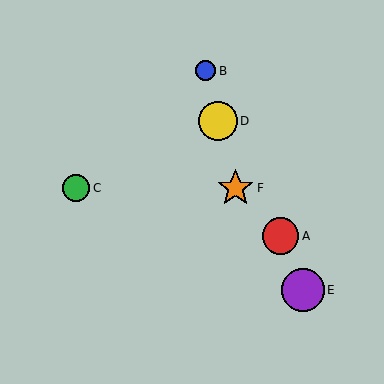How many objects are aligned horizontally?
2 objects (C, F) are aligned horizontally.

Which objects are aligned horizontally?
Objects C, F are aligned horizontally.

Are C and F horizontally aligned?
Yes, both are at y≈188.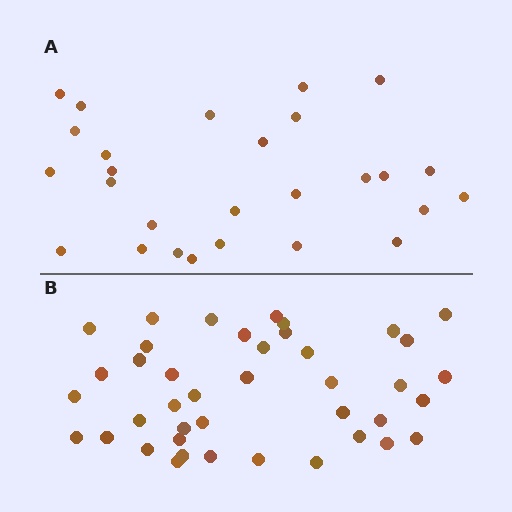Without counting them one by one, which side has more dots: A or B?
Region B (the bottom region) has more dots.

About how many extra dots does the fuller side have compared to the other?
Region B has approximately 15 more dots than region A.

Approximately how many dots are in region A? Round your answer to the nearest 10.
About 30 dots. (The exact count is 27, which rounds to 30.)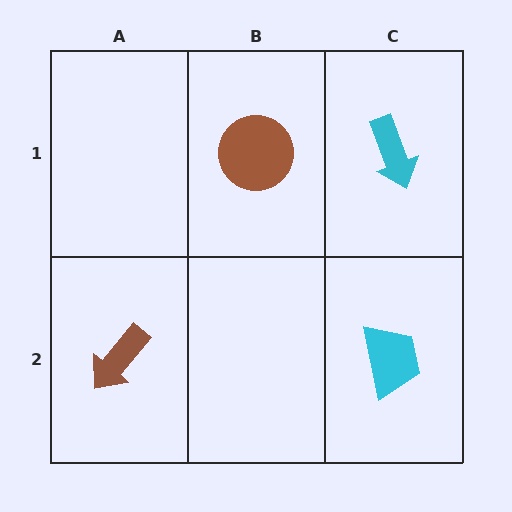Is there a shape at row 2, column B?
No, that cell is empty.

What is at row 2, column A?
A brown arrow.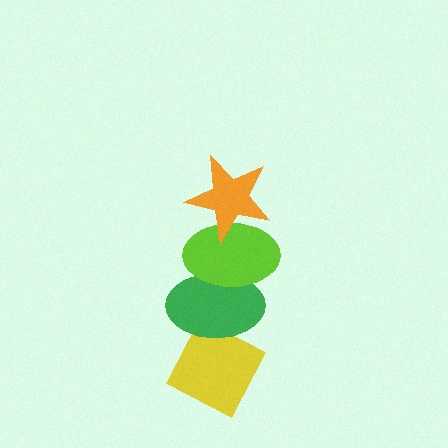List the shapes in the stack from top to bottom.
From top to bottom: the orange star, the lime ellipse, the green ellipse, the yellow diamond.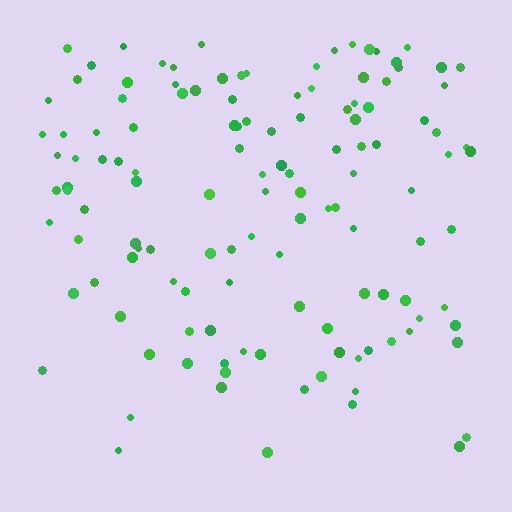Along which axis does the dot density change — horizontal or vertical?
Vertical.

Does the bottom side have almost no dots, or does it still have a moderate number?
Still a moderate number, just noticeably fewer than the top.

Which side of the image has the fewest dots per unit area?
The bottom.